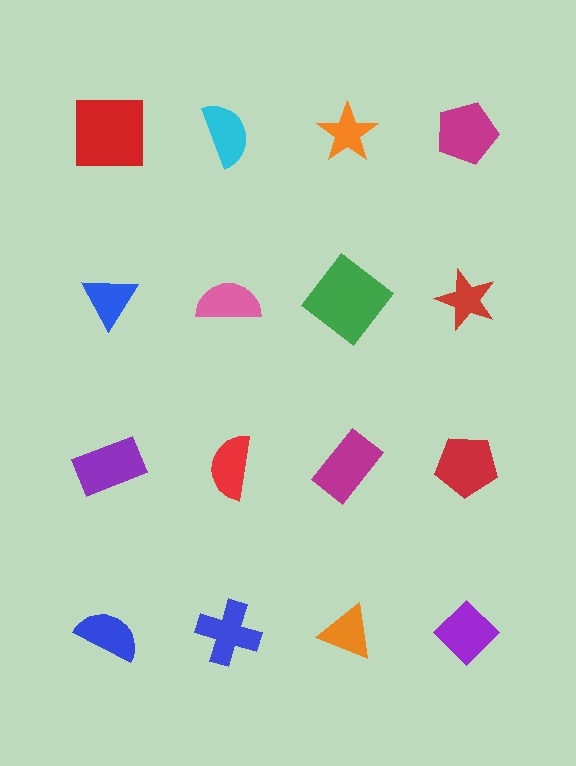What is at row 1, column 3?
An orange star.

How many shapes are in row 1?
4 shapes.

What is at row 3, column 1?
A purple rectangle.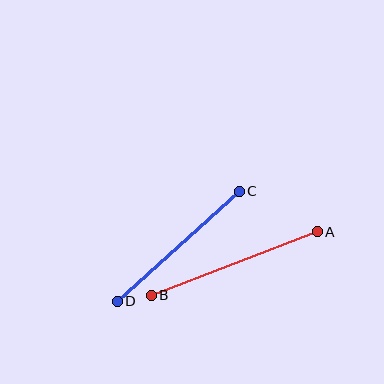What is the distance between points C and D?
The distance is approximately 164 pixels.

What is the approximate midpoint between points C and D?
The midpoint is at approximately (178, 246) pixels.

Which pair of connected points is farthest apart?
Points A and B are farthest apart.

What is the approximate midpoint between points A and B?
The midpoint is at approximately (234, 264) pixels.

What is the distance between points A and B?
The distance is approximately 178 pixels.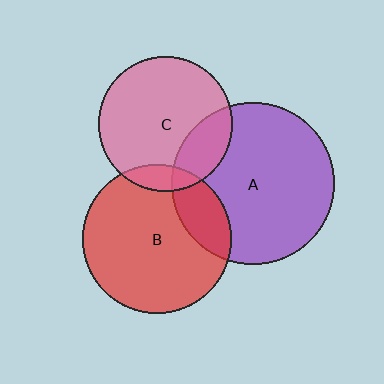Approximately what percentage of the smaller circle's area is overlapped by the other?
Approximately 20%.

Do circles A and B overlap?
Yes.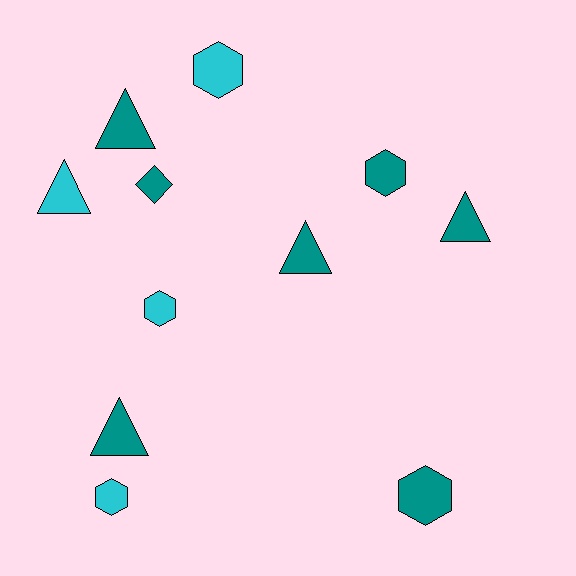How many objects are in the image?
There are 11 objects.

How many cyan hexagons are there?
There are 3 cyan hexagons.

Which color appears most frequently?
Teal, with 7 objects.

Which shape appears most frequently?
Hexagon, with 5 objects.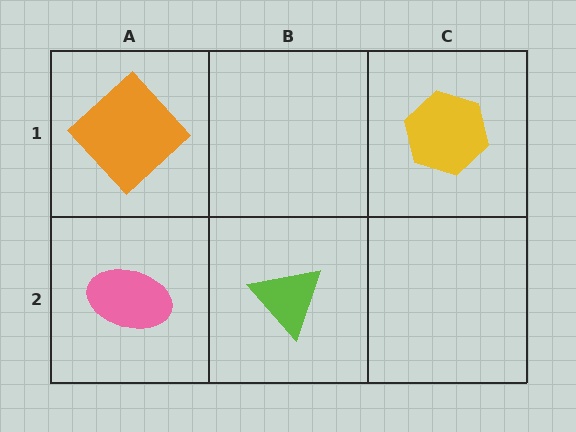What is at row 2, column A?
A pink ellipse.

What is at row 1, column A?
An orange diamond.